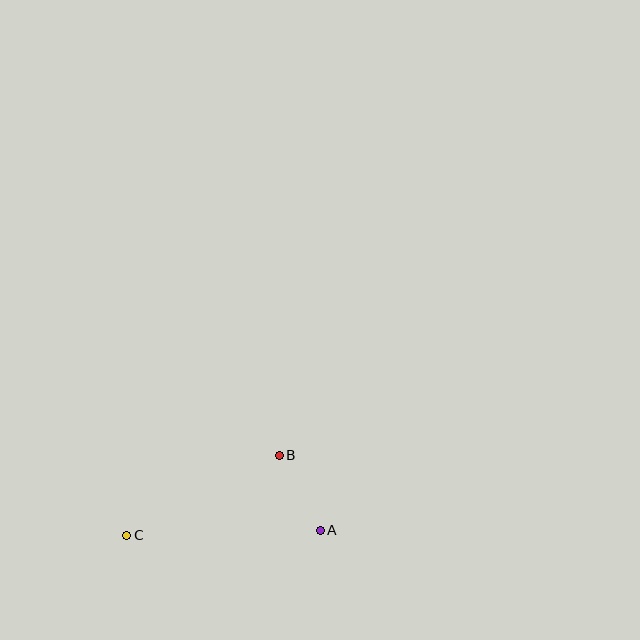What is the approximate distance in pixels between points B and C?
The distance between B and C is approximately 172 pixels.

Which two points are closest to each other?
Points A and B are closest to each other.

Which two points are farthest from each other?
Points A and C are farthest from each other.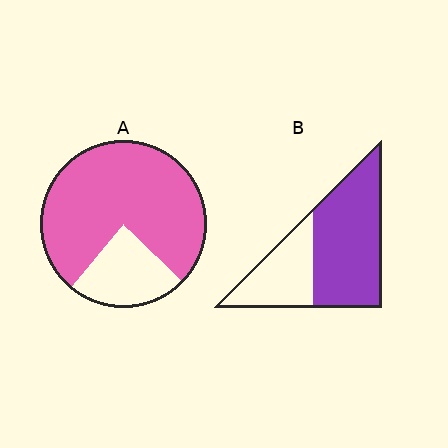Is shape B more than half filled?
Yes.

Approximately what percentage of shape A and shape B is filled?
A is approximately 75% and B is approximately 65%.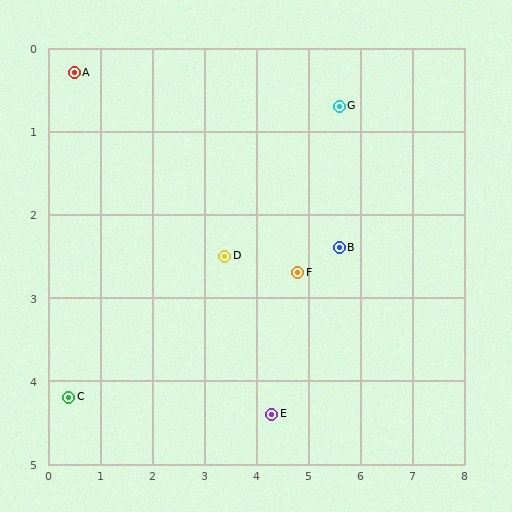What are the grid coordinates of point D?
Point D is at approximately (3.4, 2.5).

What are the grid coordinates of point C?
Point C is at approximately (0.4, 4.2).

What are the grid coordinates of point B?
Point B is at approximately (5.6, 2.4).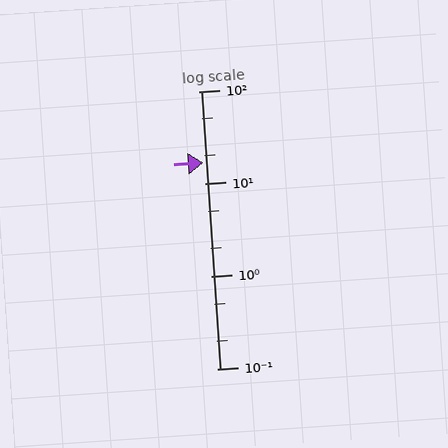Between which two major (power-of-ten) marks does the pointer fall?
The pointer is between 10 and 100.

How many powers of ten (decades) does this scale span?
The scale spans 3 decades, from 0.1 to 100.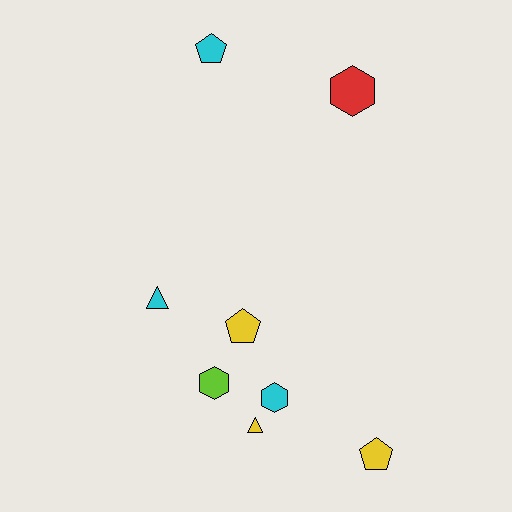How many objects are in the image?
There are 8 objects.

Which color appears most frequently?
Cyan, with 3 objects.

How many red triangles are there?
There are no red triangles.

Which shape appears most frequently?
Pentagon, with 3 objects.